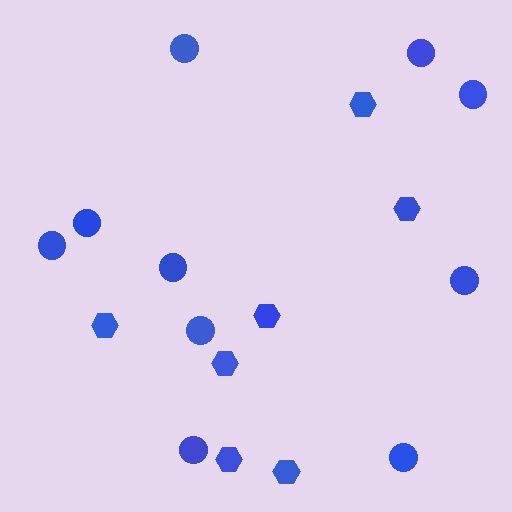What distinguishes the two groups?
There are 2 groups: one group of hexagons (7) and one group of circles (10).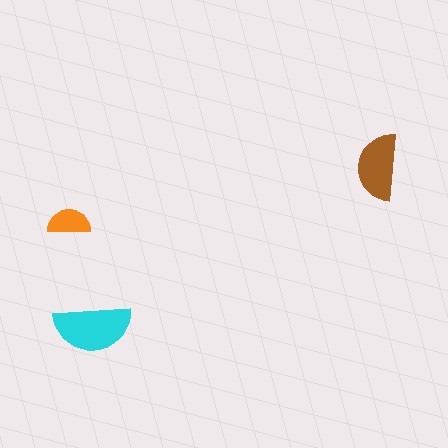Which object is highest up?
The brown semicircle is topmost.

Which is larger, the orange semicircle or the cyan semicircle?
The cyan one.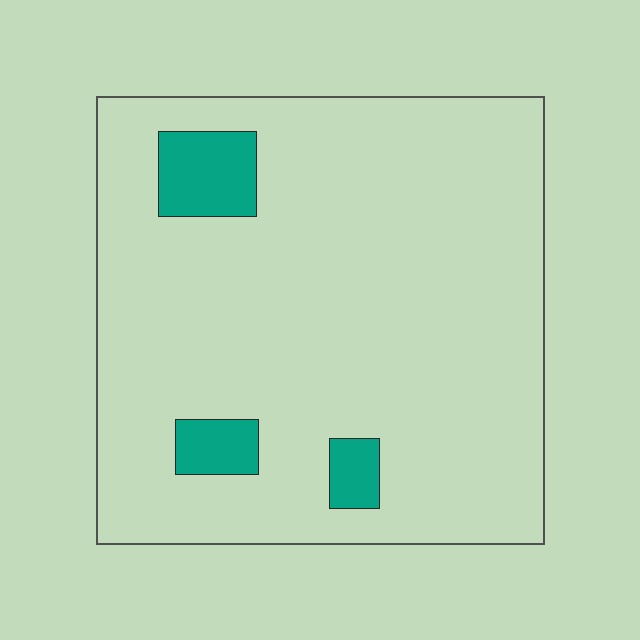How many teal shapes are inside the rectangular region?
3.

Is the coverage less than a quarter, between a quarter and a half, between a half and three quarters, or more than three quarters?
Less than a quarter.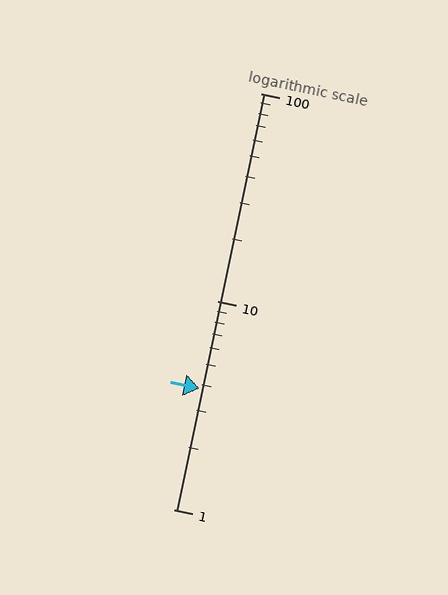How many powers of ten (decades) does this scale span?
The scale spans 2 decades, from 1 to 100.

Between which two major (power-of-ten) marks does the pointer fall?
The pointer is between 1 and 10.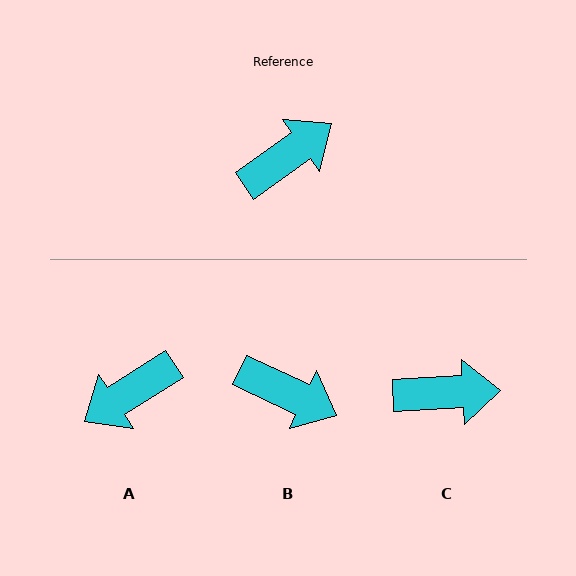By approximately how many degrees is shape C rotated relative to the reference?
Approximately 33 degrees clockwise.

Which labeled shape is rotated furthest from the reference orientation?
A, about 177 degrees away.